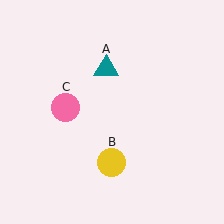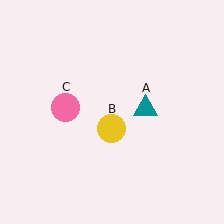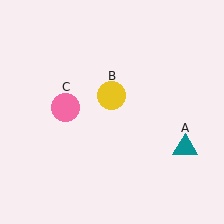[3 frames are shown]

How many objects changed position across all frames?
2 objects changed position: teal triangle (object A), yellow circle (object B).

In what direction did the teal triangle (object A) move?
The teal triangle (object A) moved down and to the right.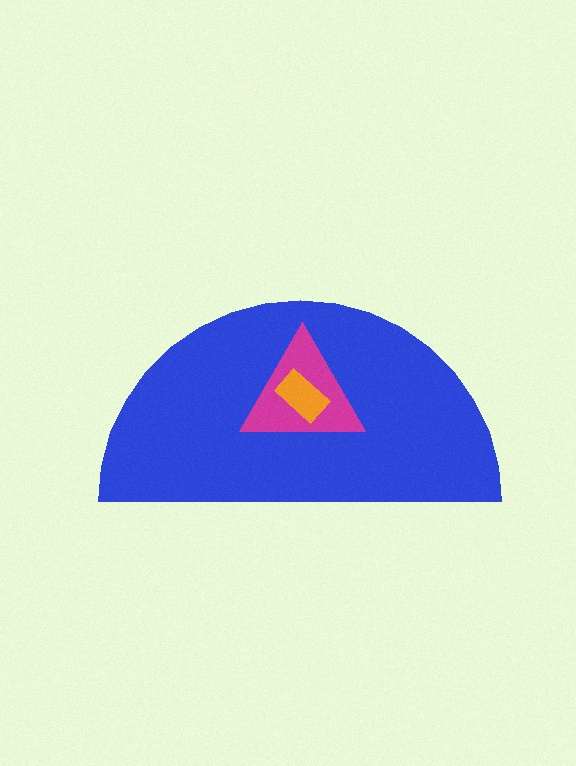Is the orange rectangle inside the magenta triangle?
Yes.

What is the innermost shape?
The orange rectangle.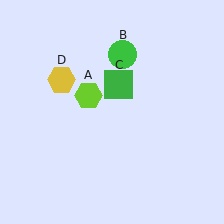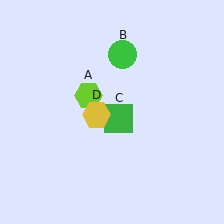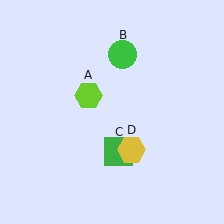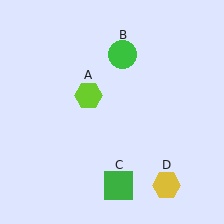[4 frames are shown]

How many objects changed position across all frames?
2 objects changed position: green square (object C), yellow hexagon (object D).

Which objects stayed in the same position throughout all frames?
Lime hexagon (object A) and green circle (object B) remained stationary.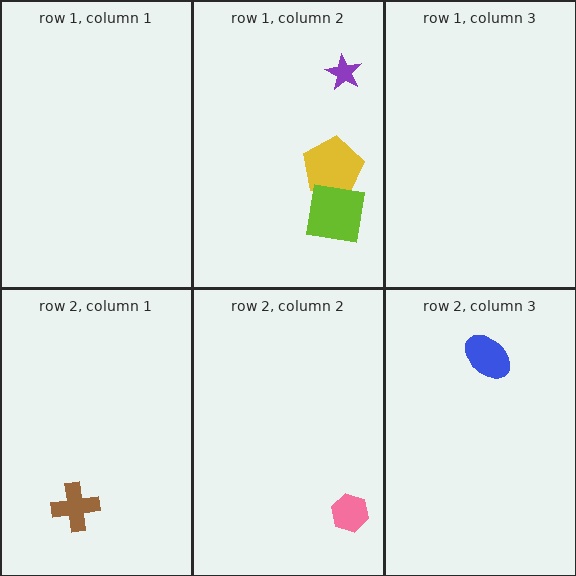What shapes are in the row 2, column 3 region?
The blue ellipse.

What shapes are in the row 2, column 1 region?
The brown cross.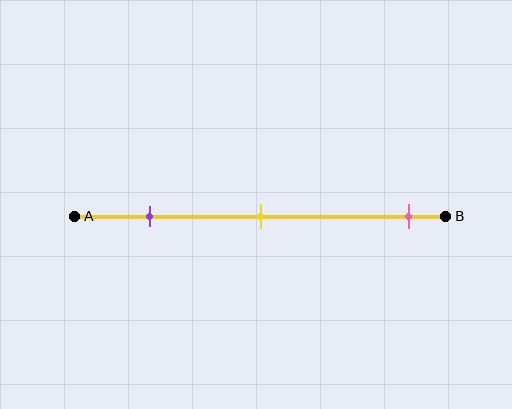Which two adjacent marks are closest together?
The purple and yellow marks are the closest adjacent pair.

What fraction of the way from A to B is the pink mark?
The pink mark is approximately 90% (0.9) of the way from A to B.